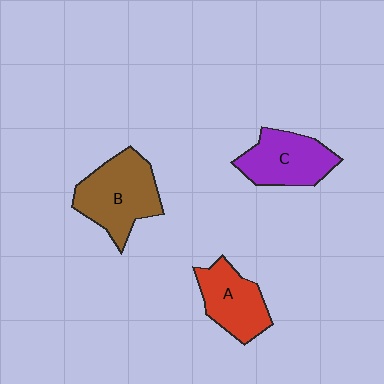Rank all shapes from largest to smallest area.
From largest to smallest: B (brown), C (purple), A (red).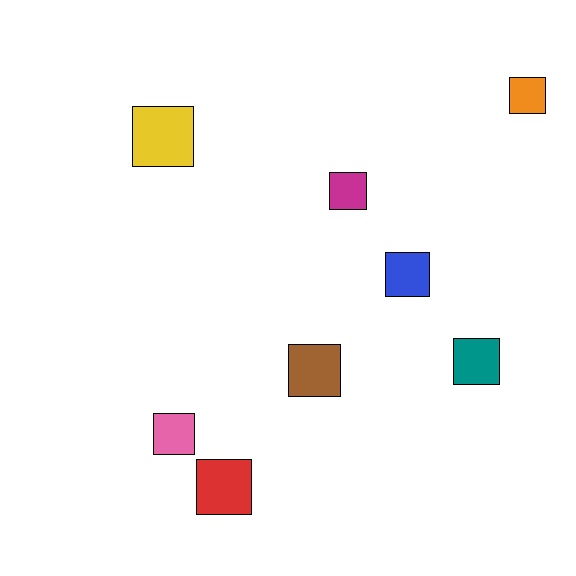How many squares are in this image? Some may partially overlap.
There are 8 squares.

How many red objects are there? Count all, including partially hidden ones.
There is 1 red object.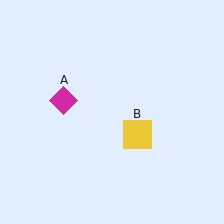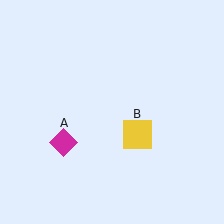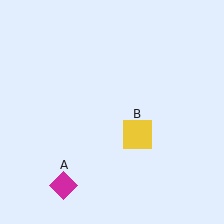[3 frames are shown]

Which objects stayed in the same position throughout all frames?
Yellow square (object B) remained stationary.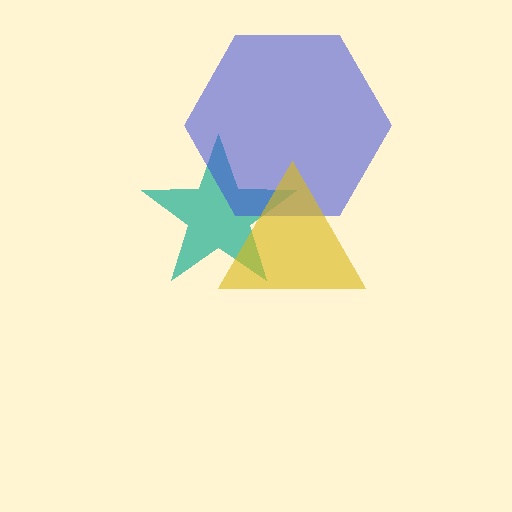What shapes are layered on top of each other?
The layered shapes are: a teal star, a blue hexagon, a yellow triangle.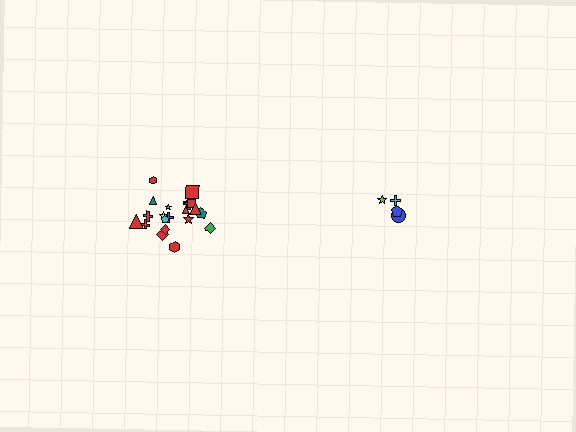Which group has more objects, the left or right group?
The left group.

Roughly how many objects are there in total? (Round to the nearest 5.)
Roughly 25 objects in total.